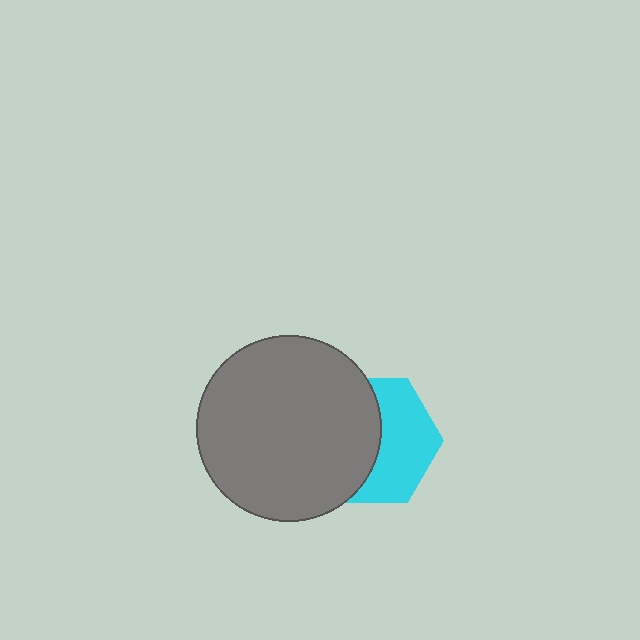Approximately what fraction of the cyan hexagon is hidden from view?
Roughly 51% of the cyan hexagon is hidden behind the gray circle.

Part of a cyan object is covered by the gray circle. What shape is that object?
It is a hexagon.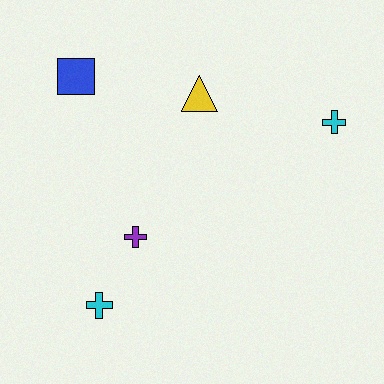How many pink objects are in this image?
There are no pink objects.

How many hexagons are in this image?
There are no hexagons.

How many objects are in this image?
There are 5 objects.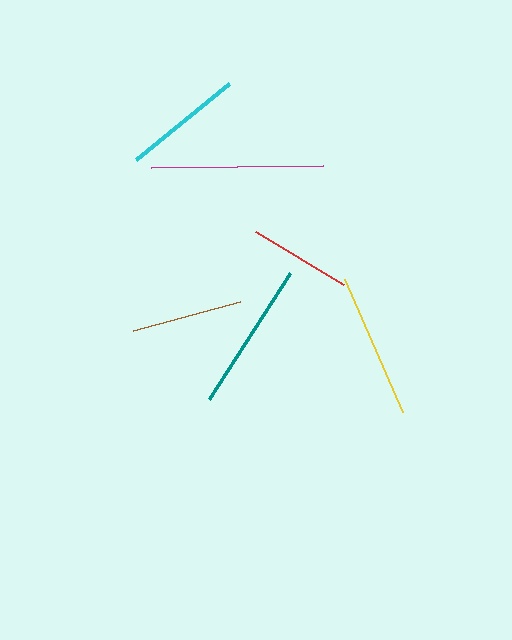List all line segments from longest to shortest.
From longest to shortest: magenta, teal, yellow, cyan, brown, red.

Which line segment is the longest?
The magenta line is the longest at approximately 171 pixels.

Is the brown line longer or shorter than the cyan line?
The cyan line is longer than the brown line.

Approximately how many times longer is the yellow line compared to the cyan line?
The yellow line is approximately 1.2 times the length of the cyan line.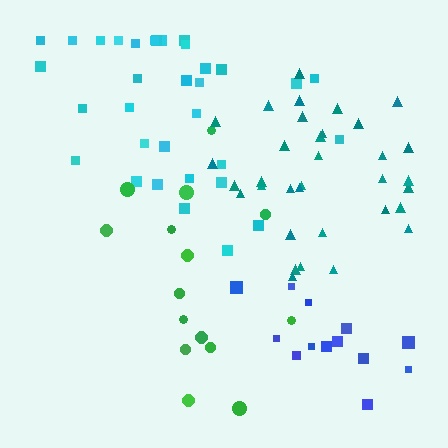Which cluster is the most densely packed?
Teal.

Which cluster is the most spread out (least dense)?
Blue.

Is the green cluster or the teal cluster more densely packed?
Teal.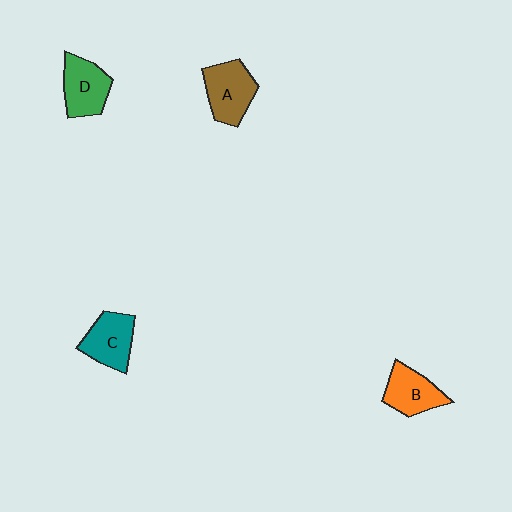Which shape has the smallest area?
Shape B (orange).